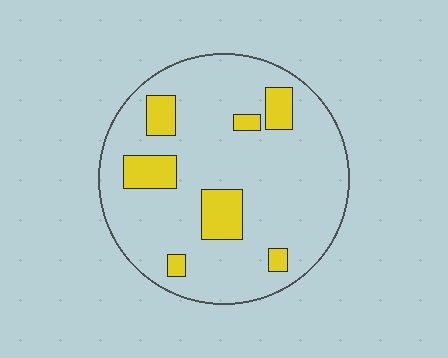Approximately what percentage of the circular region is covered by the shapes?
Approximately 15%.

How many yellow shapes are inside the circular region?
7.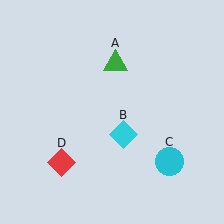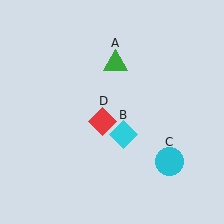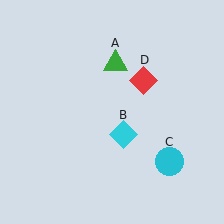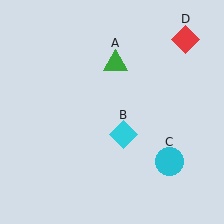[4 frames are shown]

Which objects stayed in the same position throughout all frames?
Green triangle (object A) and cyan diamond (object B) and cyan circle (object C) remained stationary.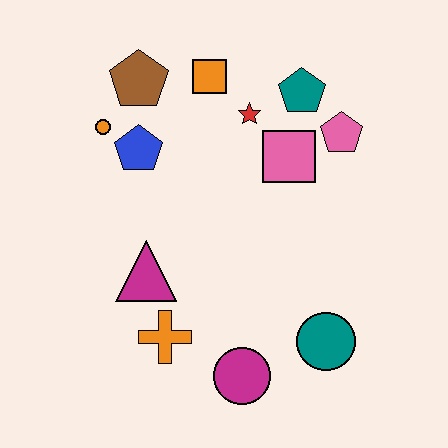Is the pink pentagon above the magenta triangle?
Yes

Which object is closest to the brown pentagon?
The orange circle is closest to the brown pentagon.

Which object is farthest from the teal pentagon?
The magenta circle is farthest from the teal pentagon.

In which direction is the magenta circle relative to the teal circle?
The magenta circle is to the left of the teal circle.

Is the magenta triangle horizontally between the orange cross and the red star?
No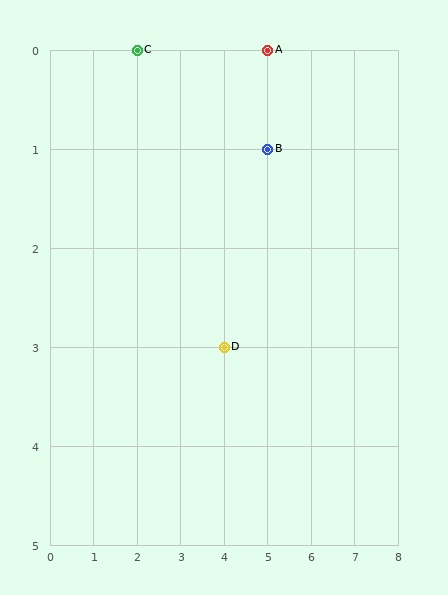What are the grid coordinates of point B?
Point B is at grid coordinates (5, 1).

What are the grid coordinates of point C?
Point C is at grid coordinates (2, 0).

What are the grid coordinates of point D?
Point D is at grid coordinates (4, 3).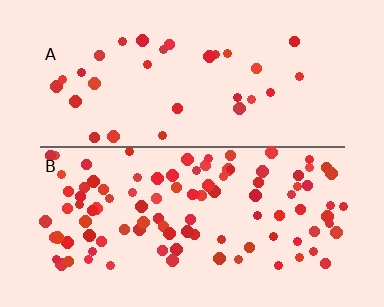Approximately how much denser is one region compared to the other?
Approximately 3.2× — region B over region A.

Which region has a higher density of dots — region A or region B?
B (the bottom).